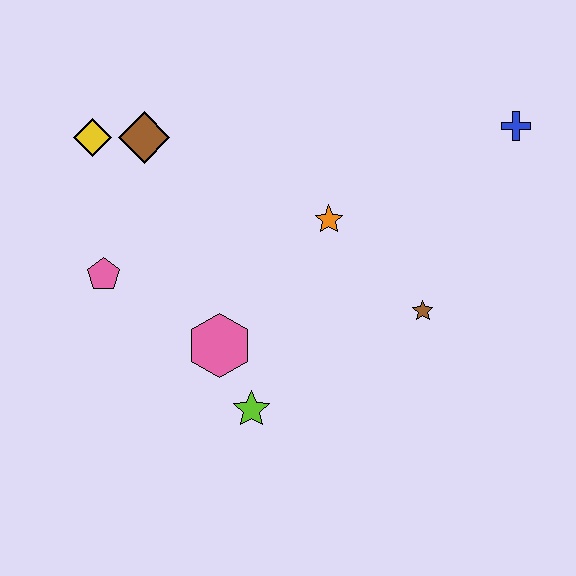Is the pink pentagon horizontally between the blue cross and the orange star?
No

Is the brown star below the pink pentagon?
Yes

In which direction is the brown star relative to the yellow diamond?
The brown star is to the right of the yellow diamond.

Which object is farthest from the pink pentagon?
The blue cross is farthest from the pink pentagon.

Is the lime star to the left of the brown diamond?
No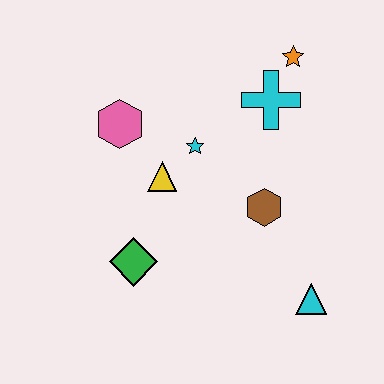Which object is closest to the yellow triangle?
The cyan star is closest to the yellow triangle.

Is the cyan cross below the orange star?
Yes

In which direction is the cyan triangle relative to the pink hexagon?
The cyan triangle is to the right of the pink hexagon.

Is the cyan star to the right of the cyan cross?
No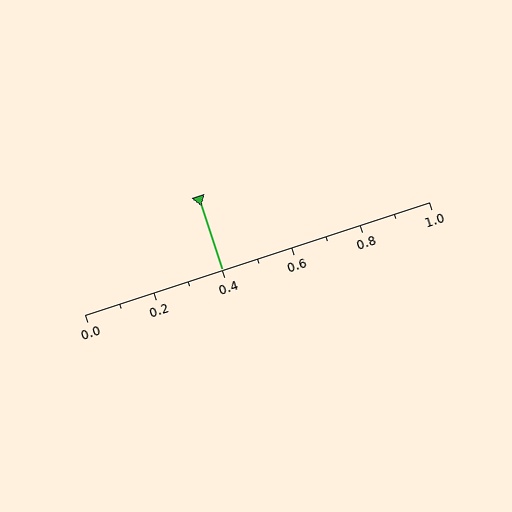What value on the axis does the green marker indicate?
The marker indicates approximately 0.4.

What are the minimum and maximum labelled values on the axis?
The axis runs from 0.0 to 1.0.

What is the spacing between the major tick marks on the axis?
The major ticks are spaced 0.2 apart.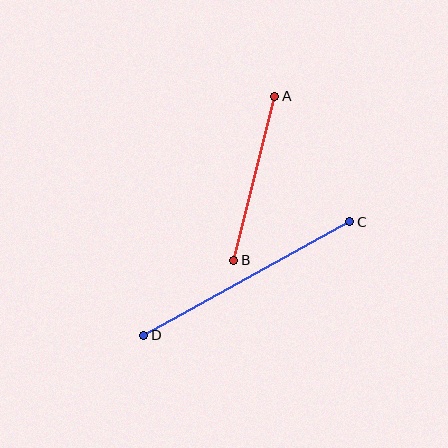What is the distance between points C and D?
The distance is approximately 235 pixels.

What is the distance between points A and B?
The distance is approximately 169 pixels.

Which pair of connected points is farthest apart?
Points C and D are farthest apart.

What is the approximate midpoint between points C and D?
The midpoint is at approximately (247, 279) pixels.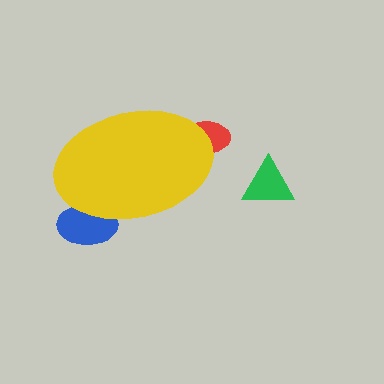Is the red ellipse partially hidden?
Yes, the red ellipse is partially hidden behind the yellow ellipse.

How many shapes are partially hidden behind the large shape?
2 shapes are partially hidden.